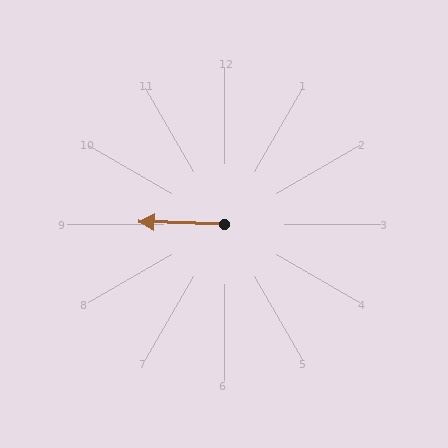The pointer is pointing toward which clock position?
Roughly 9 o'clock.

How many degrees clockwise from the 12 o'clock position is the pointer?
Approximately 271 degrees.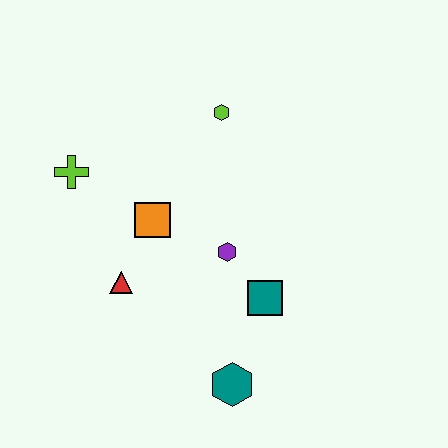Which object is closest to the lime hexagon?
The orange square is closest to the lime hexagon.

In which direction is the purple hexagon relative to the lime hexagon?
The purple hexagon is below the lime hexagon.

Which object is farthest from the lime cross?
The teal hexagon is farthest from the lime cross.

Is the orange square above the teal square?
Yes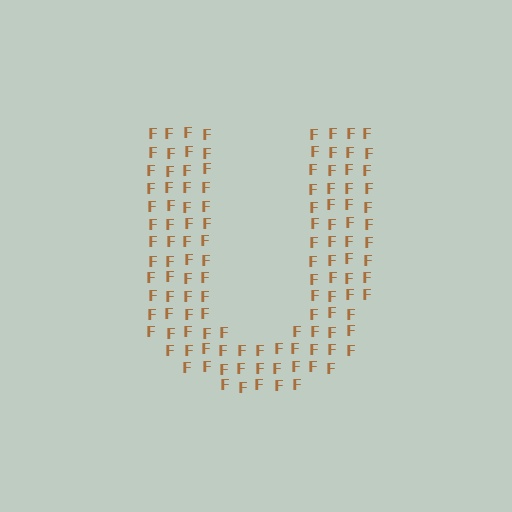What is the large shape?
The large shape is the letter U.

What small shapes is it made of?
It is made of small letter F's.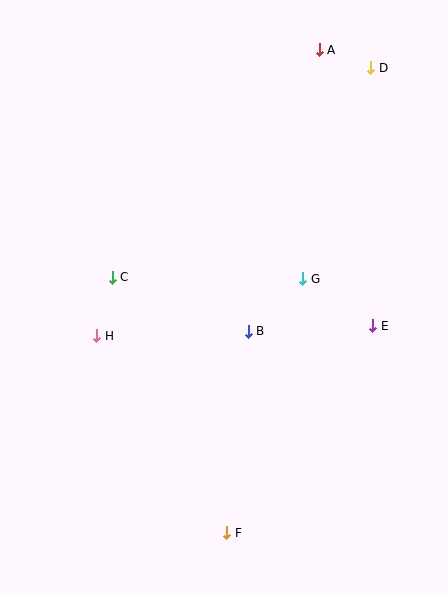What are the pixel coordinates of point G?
Point G is at (303, 279).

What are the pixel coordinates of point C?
Point C is at (112, 277).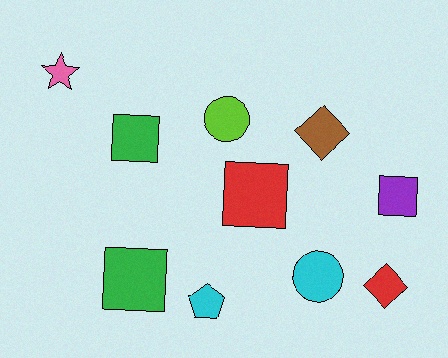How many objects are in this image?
There are 10 objects.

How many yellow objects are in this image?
There are no yellow objects.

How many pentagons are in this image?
There is 1 pentagon.